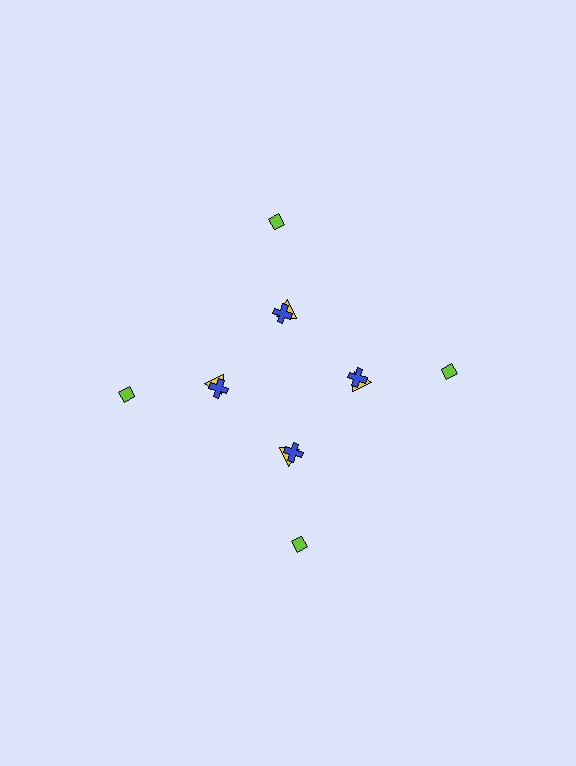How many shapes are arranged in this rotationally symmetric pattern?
There are 12 shapes, arranged in 4 groups of 3.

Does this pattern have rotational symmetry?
Yes, this pattern has 4-fold rotational symmetry. It looks the same after rotating 90 degrees around the center.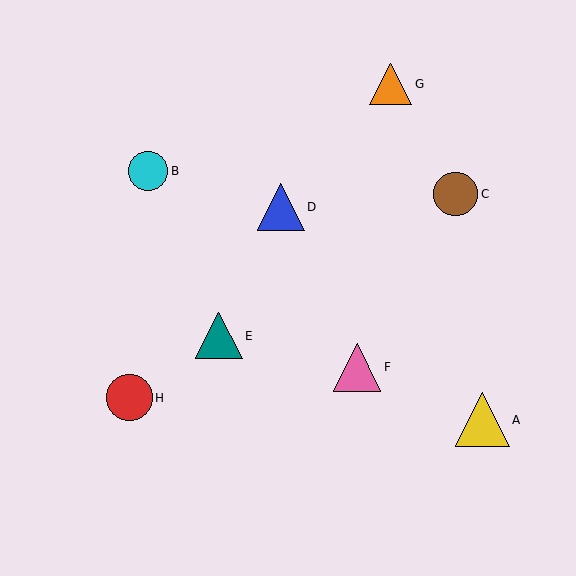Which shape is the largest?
The yellow triangle (labeled A) is the largest.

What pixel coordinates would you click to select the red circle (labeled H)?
Click at (129, 398) to select the red circle H.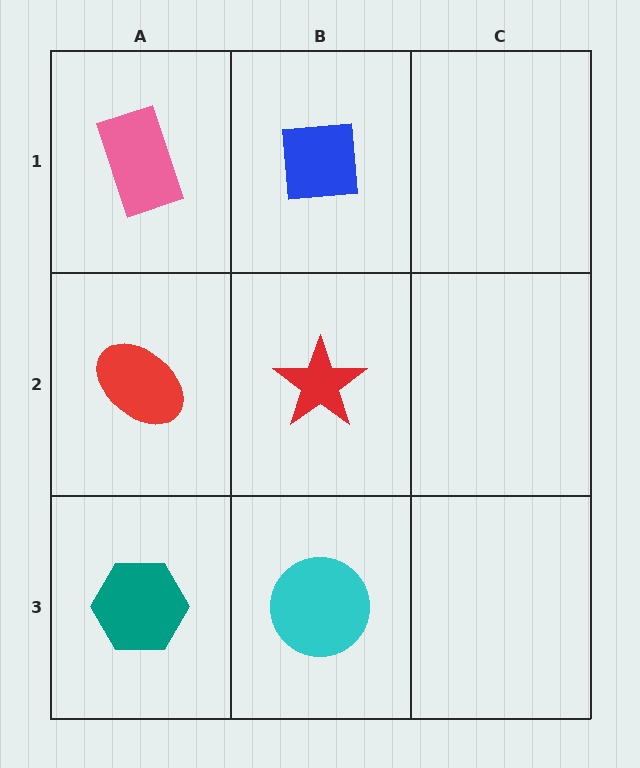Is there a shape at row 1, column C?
No, that cell is empty.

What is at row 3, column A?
A teal hexagon.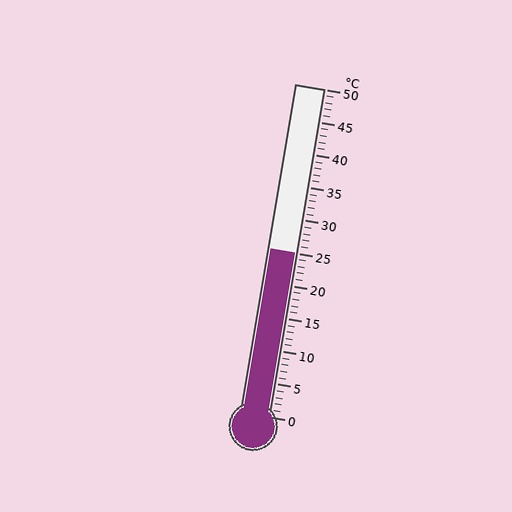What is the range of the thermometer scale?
The thermometer scale ranges from 0°C to 50°C.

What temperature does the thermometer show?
The thermometer shows approximately 25°C.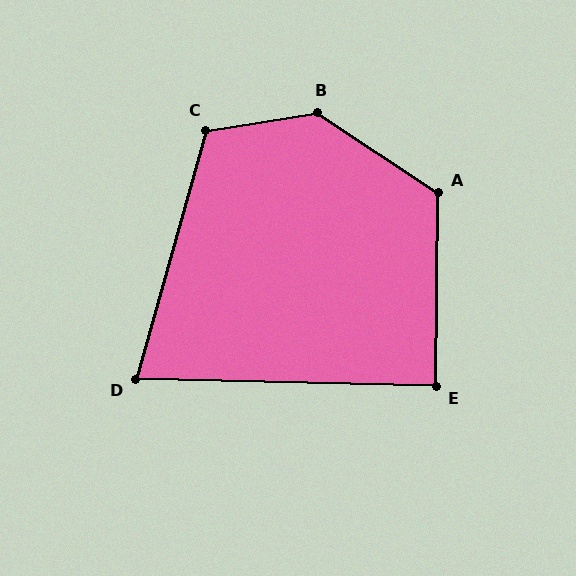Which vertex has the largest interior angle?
B, at approximately 137 degrees.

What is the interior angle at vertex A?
Approximately 123 degrees (obtuse).